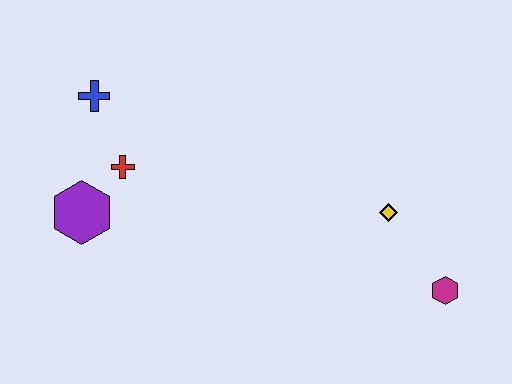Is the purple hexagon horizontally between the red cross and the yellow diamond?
No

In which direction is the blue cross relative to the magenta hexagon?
The blue cross is to the left of the magenta hexagon.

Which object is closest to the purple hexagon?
The red cross is closest to the purple hexagon.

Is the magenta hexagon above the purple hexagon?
No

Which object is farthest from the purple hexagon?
The magenta hexagon is farthest from the purple hexagon.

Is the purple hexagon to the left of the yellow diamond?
Yes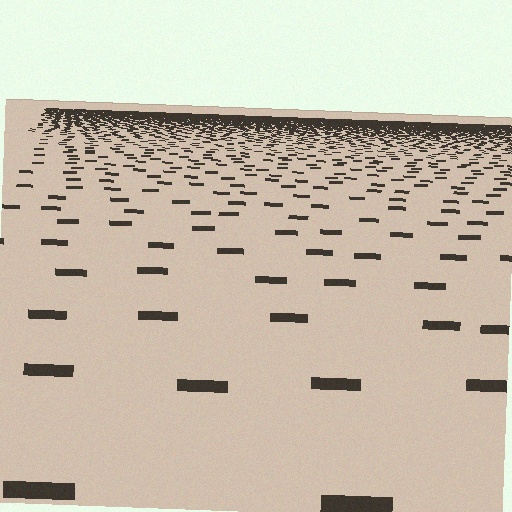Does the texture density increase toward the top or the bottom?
Density increases toward the top.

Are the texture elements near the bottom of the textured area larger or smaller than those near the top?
Larger. Near the bottom, elements are closer to the viewer and appear at a bigger on-screen size.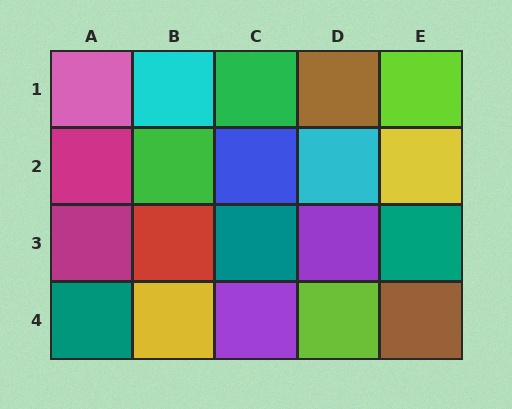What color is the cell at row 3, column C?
Teal.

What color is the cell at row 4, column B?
Yellow.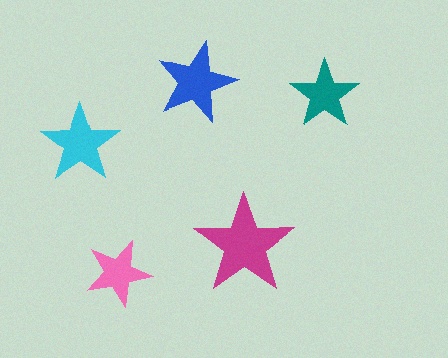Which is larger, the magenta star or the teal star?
The magenta one.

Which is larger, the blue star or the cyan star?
The blue one.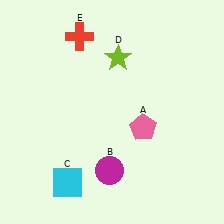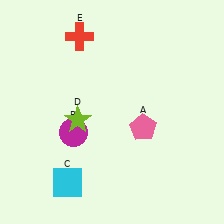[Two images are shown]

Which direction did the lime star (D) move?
The lime star (D) moved down.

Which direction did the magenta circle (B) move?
The magenta circle (B) moved up.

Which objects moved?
The objects that moved are: the magenta circle (B), the lime star (D).